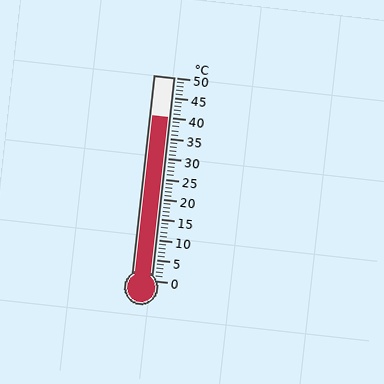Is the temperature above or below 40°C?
The temperature is at 40°C.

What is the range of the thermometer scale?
The thermometer scale ranges from 0°C to 50°C.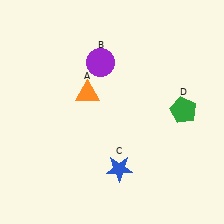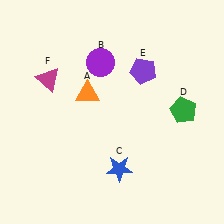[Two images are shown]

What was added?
A purple pentagon (E), a magenta triangle (F) were added in Image 2.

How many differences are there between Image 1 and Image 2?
There are 2 differences between the two images.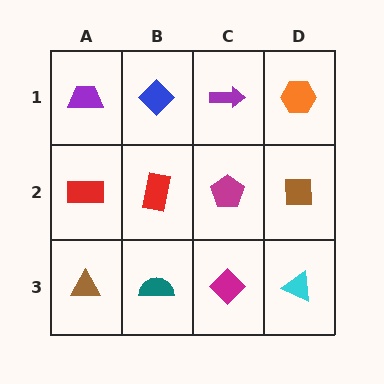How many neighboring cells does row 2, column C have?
4.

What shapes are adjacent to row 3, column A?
A red rectangle (row 2, column A), a teal semicircle (row 3, column B).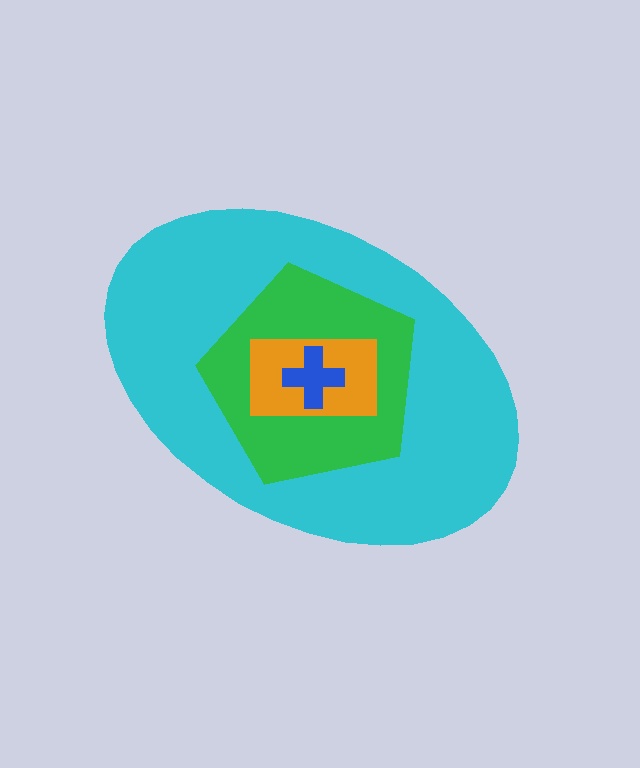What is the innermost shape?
The blue cross.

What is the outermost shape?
The cyan ellipse.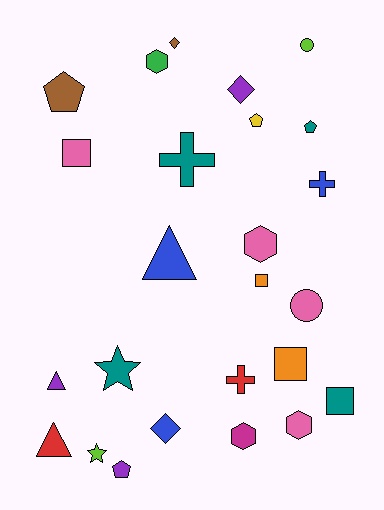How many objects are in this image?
There are 25 objects.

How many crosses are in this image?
There are 3 crosses.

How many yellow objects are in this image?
There is 1 yellow object.